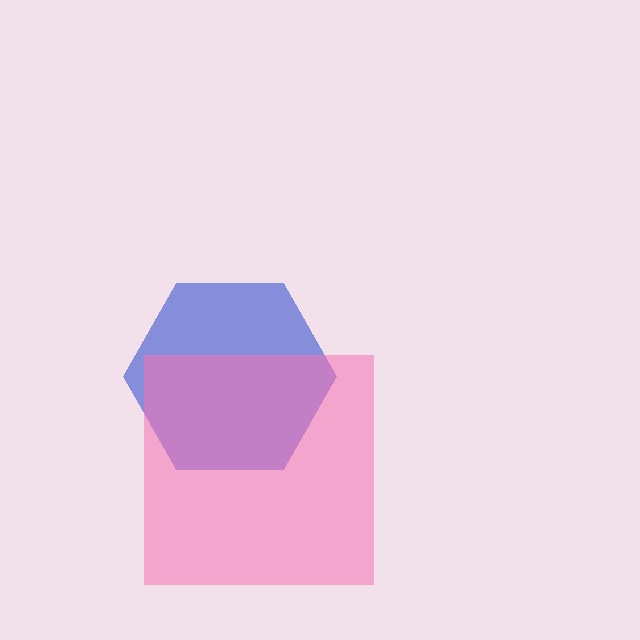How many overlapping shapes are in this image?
There are 2 overlapping shapes in the image.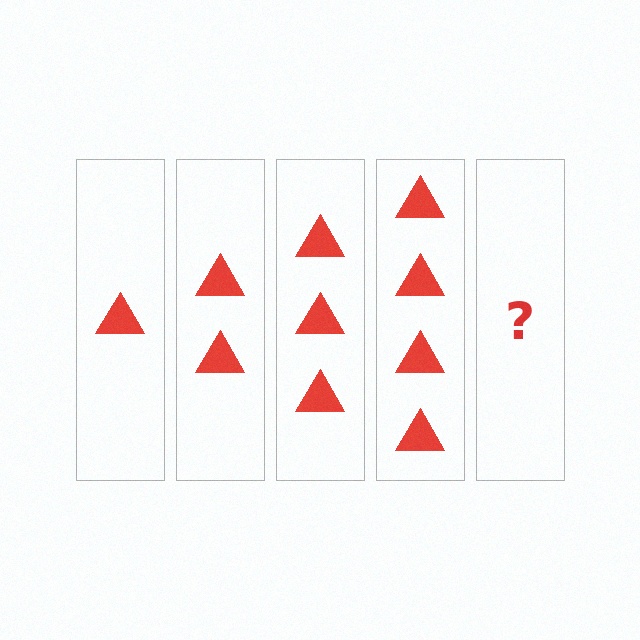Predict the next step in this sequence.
The next step is 5 triangles.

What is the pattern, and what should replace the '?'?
The pattern is that each step adds one more triangle. The '?' should be 5 triangles.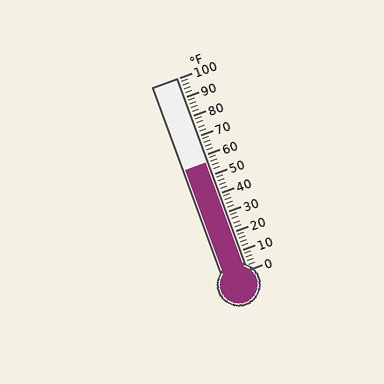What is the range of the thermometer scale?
The thermometer scale ranges from 0°F to 100°F.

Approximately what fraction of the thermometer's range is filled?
The thermometer is filled to approximately 55% of its range.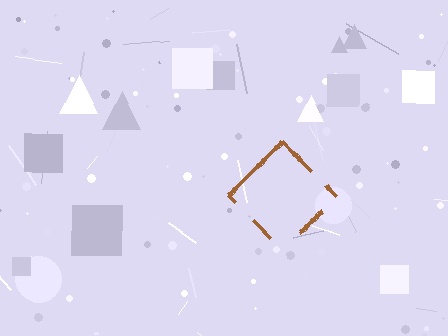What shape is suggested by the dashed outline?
The dashed outline suggests a diamond.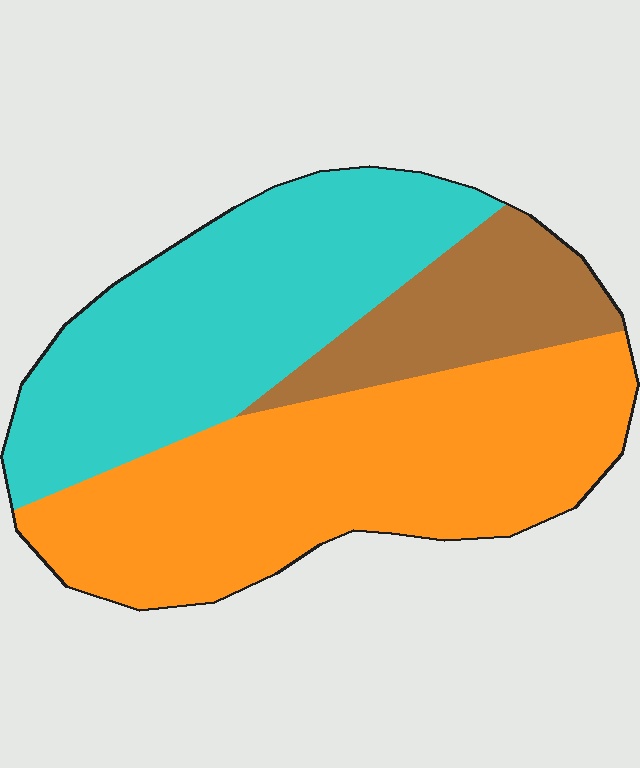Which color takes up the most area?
Orange, at roughly 45%.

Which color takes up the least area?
Brown, at roughly 15%.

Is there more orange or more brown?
Orange.